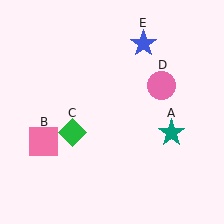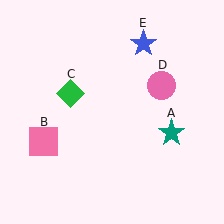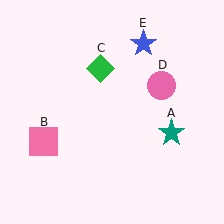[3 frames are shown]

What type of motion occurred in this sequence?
The green diamond (object C) rotated clockwise around the center of the scene.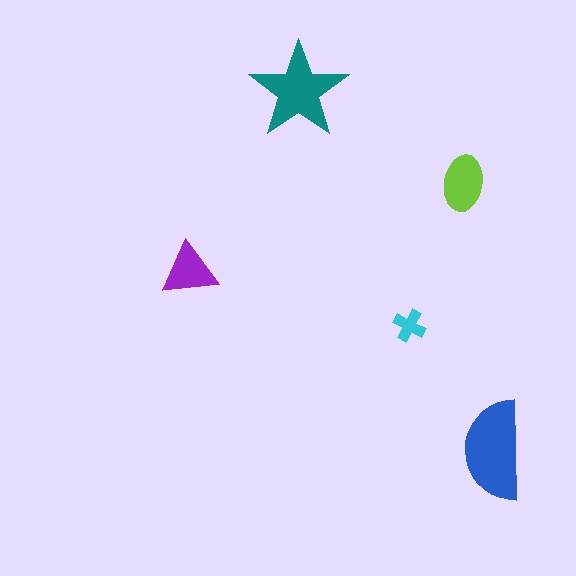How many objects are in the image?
There are 5 objects in the image.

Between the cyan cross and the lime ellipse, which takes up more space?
The lime ellipse.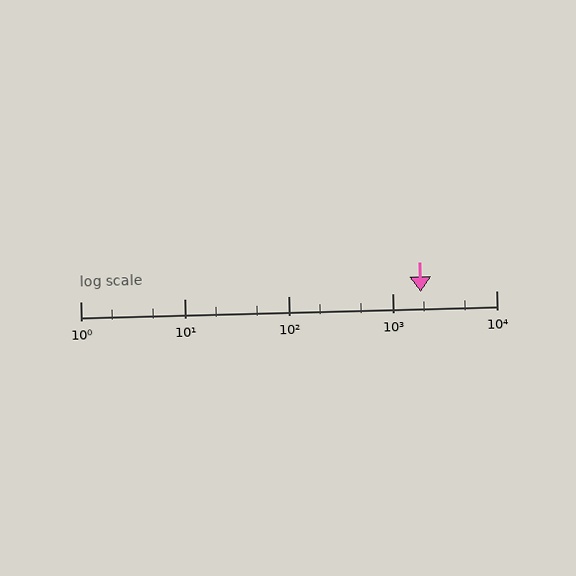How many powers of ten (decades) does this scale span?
The scale spans 4 decades, from 1 to 10000.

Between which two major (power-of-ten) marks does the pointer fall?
The pointer is between 1000 and 10000.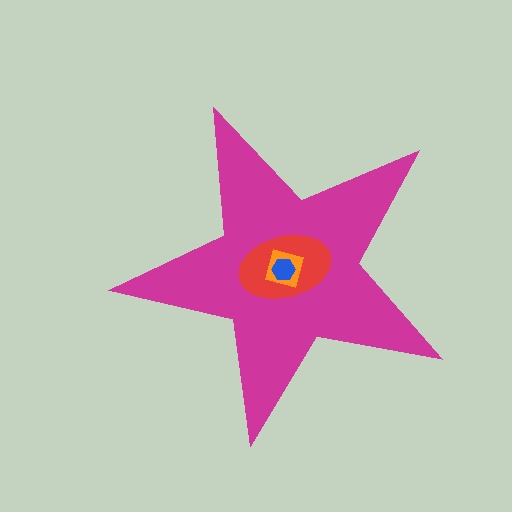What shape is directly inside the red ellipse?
The orange square.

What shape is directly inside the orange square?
The blue hexagon.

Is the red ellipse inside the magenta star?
Yes.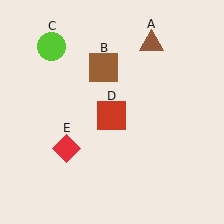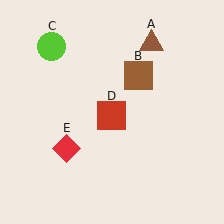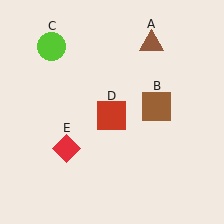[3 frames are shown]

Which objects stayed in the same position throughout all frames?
Brown triangle (object A) and lime circle (object C) and red square (object D) and red diamond (object E) remained stationary.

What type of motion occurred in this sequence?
The brown square (object B) rotated clockwise around the center of the scene.